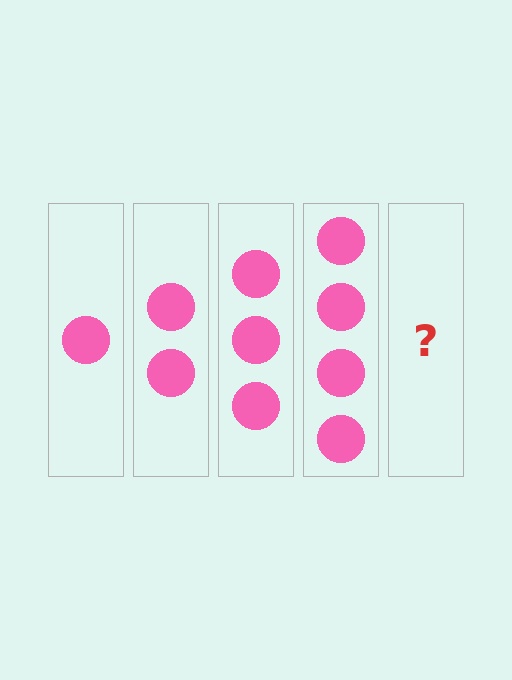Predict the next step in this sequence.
The next step is 5 circles.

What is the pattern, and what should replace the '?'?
The pattern is that each step adds one more circle. The '?' should be 5 circles.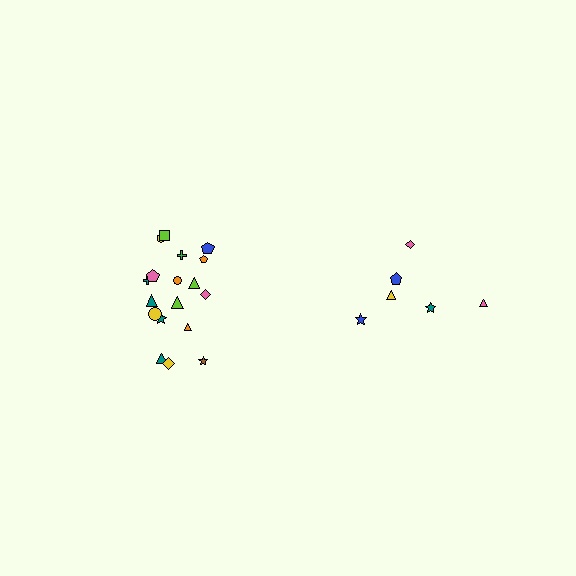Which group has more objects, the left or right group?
The left group.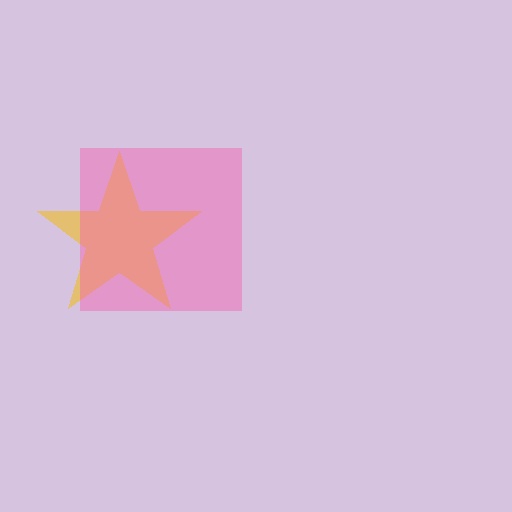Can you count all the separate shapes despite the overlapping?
Yes, there are 2 separate shapes.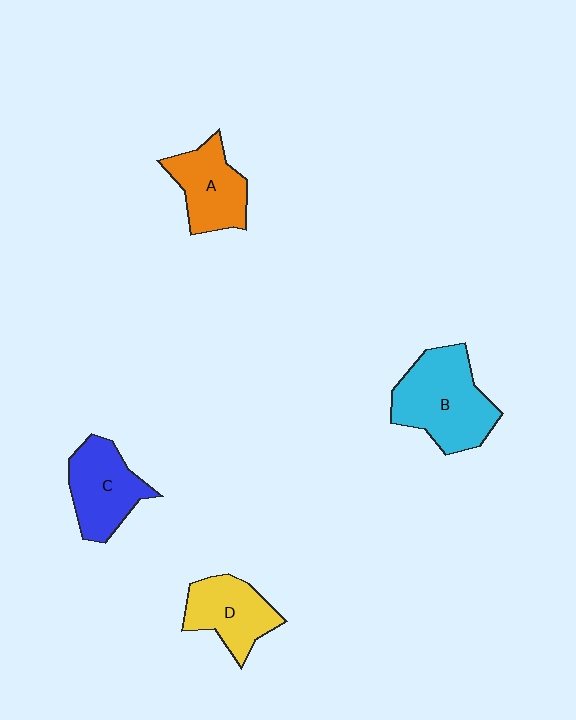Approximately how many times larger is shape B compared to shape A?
Approximately 1.5 times.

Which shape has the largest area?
Shape B (cyan).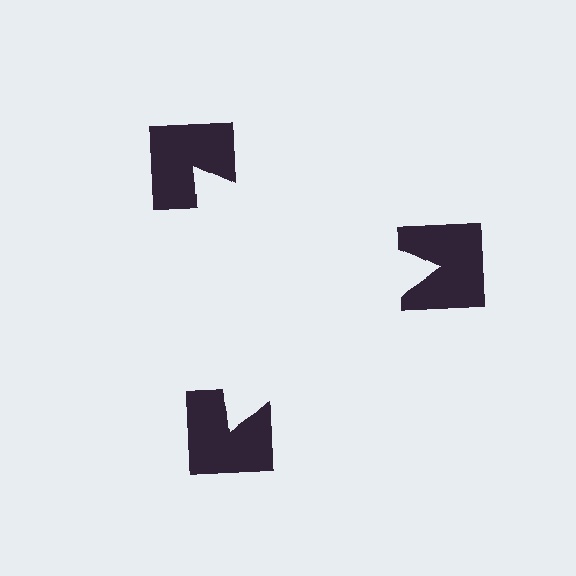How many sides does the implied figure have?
3 sides.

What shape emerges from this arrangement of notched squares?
An illusory triangle — its edges are inferred from the aligned wedge cuts in the notched squares, not physically drawn.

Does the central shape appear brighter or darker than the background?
It typically appears slightly brighter than the background, even though no actual brightness change is drawn.